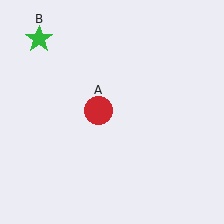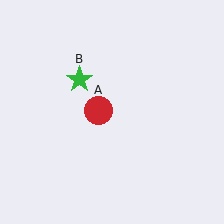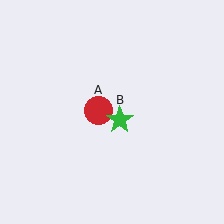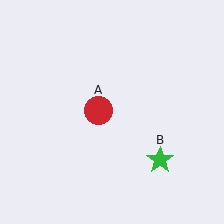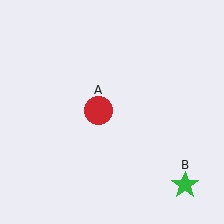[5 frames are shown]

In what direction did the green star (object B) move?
The green star (object B) moved down and to the right.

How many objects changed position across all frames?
1 object changed position: green star (object B).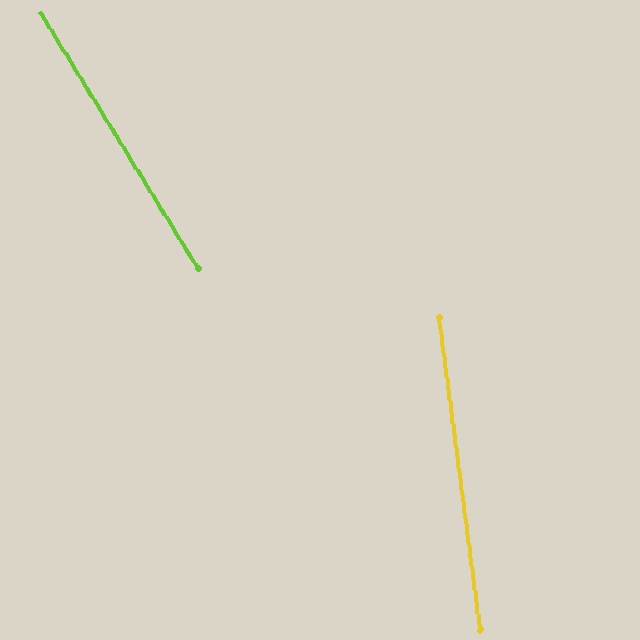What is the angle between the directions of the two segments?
Approximately 24 degrees.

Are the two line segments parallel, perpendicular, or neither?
Neither parallel nor perpendicular — they differ by about 24°.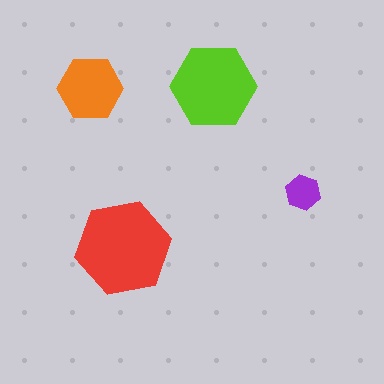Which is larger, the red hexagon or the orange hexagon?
The red one.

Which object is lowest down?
The red hexagon is bottommost.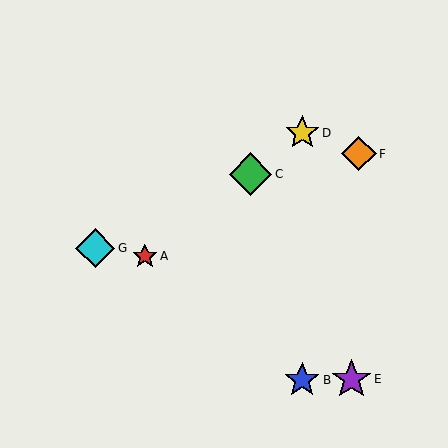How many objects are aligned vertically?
2 objects (B, D) are aligned vertically.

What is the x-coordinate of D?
Object D is at x≈302.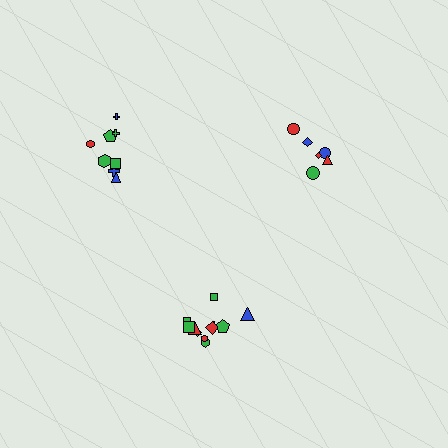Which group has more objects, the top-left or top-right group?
The top-left group.